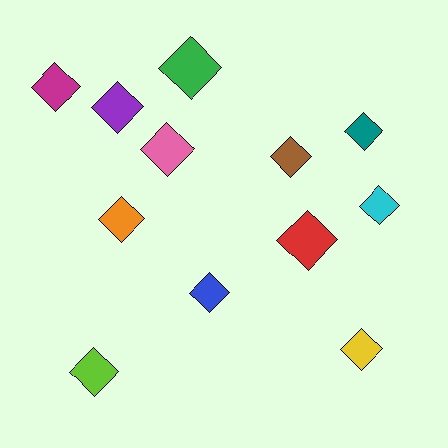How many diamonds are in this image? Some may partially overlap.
There are 12 diamonds.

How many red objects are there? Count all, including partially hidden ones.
There is 1 red object.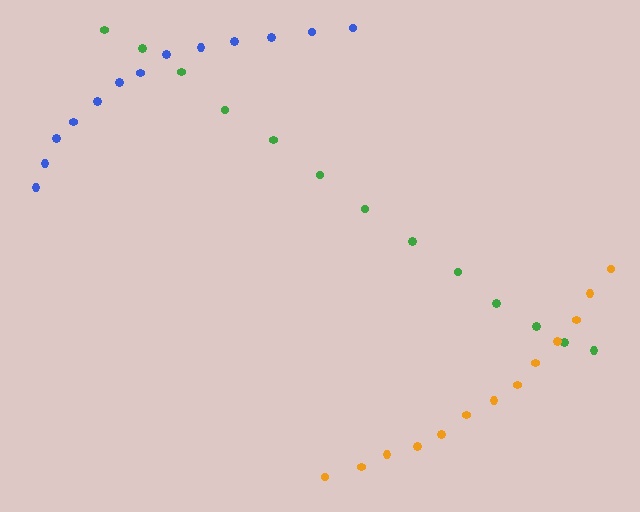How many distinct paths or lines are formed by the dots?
There are 3 distinct paths.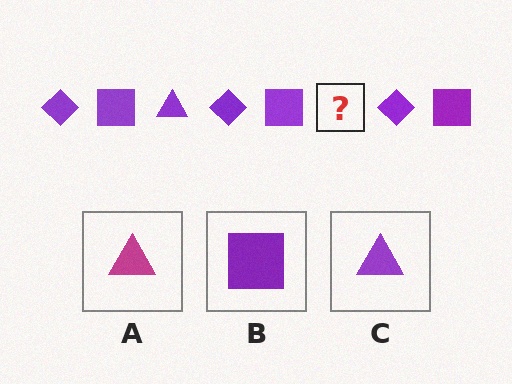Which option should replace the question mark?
Option C.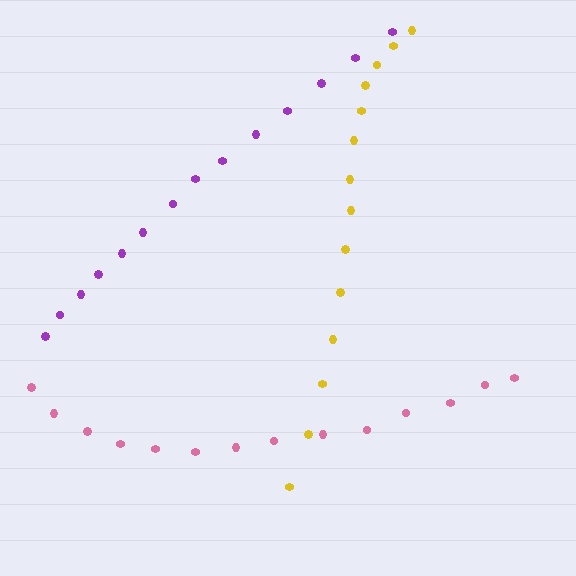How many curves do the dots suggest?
There are 3 distinct paths.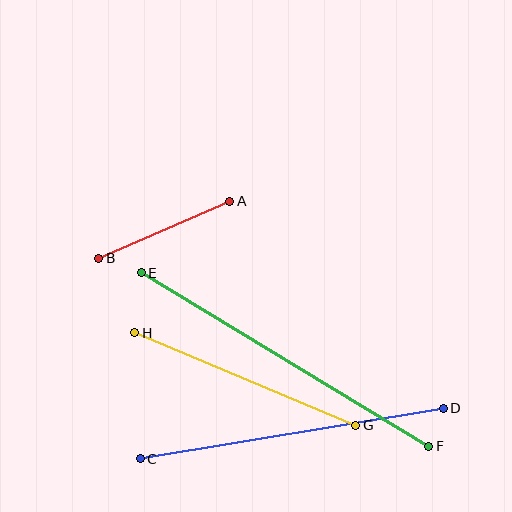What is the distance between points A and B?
The distance is approximately 143 pixels.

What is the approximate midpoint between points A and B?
The midpoint is at approximately (164, 230) pixels.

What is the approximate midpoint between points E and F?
The midpoint is at approximately (285, 359) pixels.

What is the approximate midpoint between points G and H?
The midpoint is at approximately (245, 379) pixels.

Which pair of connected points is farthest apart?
Points E and F are farthest apart.